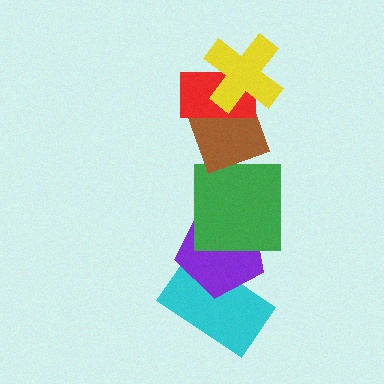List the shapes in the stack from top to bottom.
From top to bottom: the yellow cross, the red rectangle, the brown diamond, the green square, the purple pentagon, the cyan rectangle.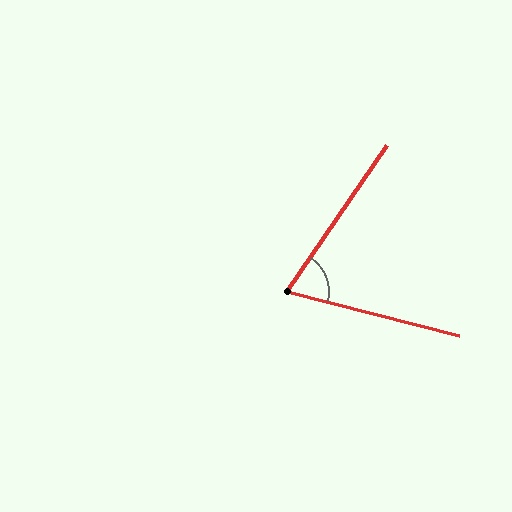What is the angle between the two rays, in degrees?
Approximately 70 degrees.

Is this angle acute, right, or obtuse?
It is acute.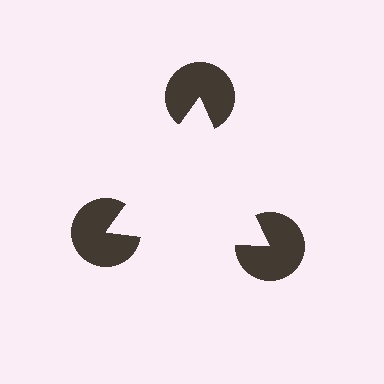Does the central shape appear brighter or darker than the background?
It typically appears slightly brighter than the background, even though no actual brightness change is drawn.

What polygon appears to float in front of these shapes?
An illusory triangle — its edges are inferred from the aligned wedge cuts in the pac-man discs, not physically drawn.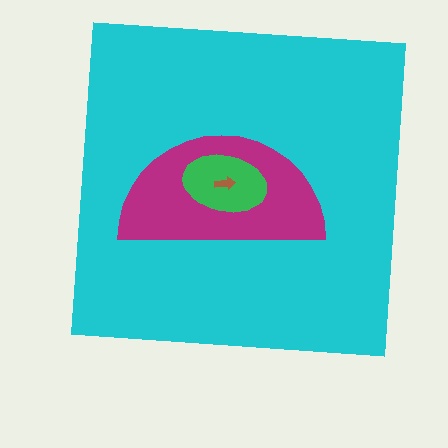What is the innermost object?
The brown arrow.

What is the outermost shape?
The cyan square.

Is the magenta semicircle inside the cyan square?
Yes.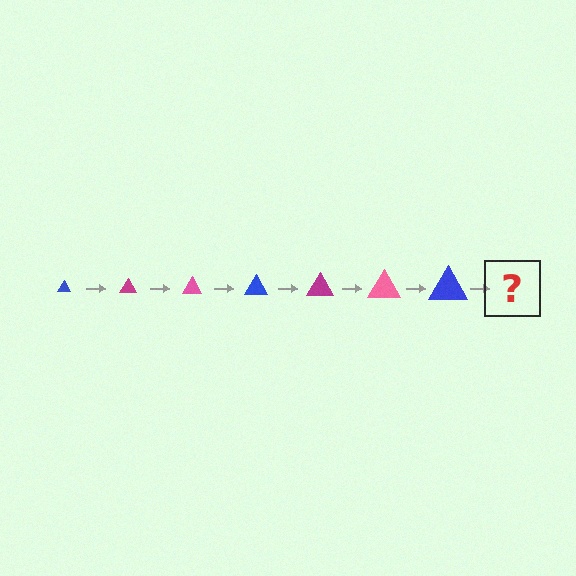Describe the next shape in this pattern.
It should be a magenta triangle, larger than the previous one.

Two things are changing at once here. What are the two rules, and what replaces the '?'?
The two rules are that the triangle grows larger each step and the color cycles through blue, magenta, and pink. The '?' should be a magenta triangle, larger than the previous one.